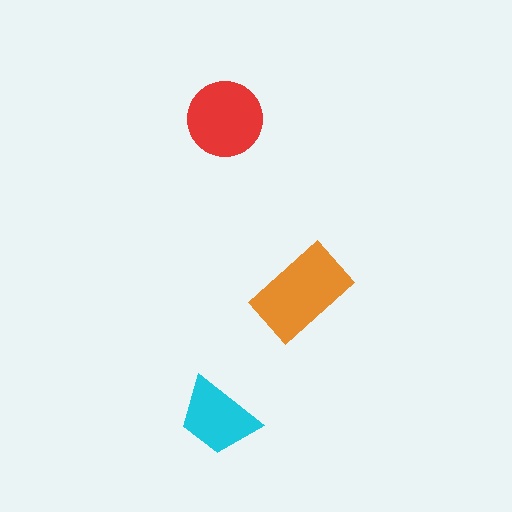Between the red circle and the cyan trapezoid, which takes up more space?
The red circle.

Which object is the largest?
The orange rectangle.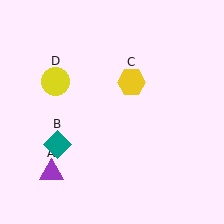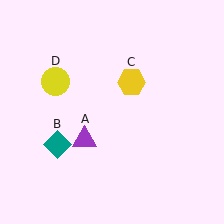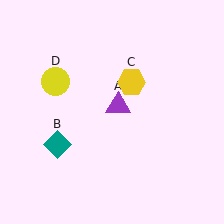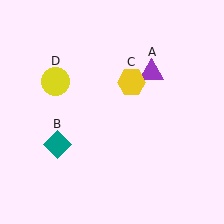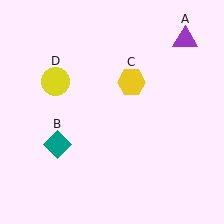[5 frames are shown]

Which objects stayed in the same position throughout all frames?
Teal diamond (object B) and yellow hexagon (object C) and yellow circle (object D) remained stationary.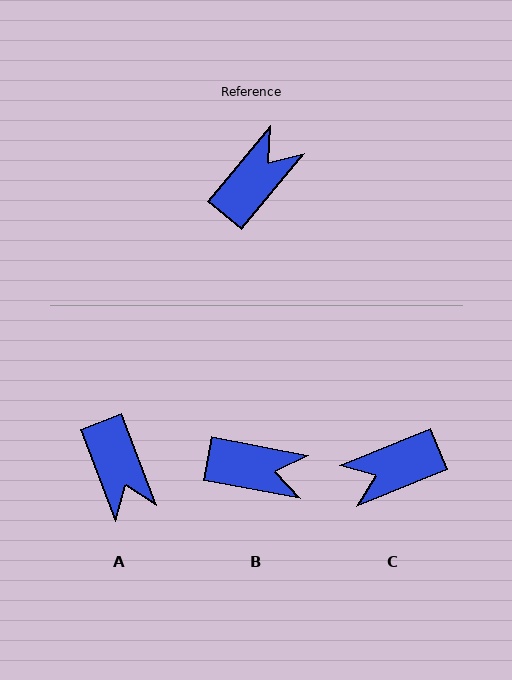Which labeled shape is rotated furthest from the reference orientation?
C, about 152 degrees away.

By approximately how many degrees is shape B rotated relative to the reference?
Approximately 61 degrees clockwise.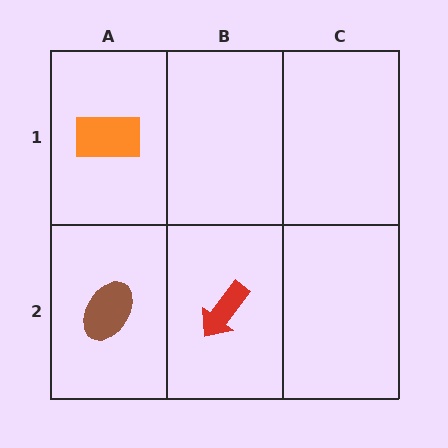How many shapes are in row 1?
1 shape.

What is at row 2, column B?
A red arrow.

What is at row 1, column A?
An orange rectangle.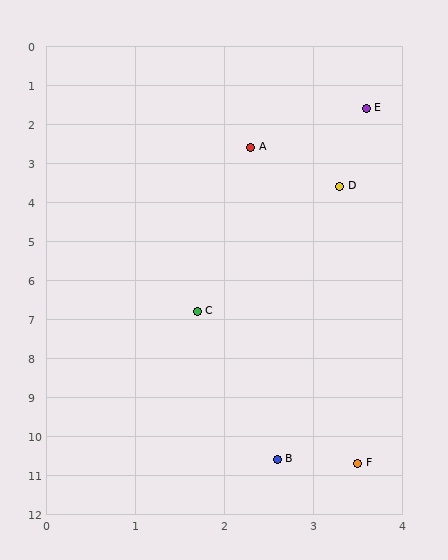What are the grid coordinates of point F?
Point F is at approximately (3.5, 10.7).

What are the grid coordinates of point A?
Point A is at approximately (2.3, 2.6).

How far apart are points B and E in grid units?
Points B and E are about 9.1 grid units apart.